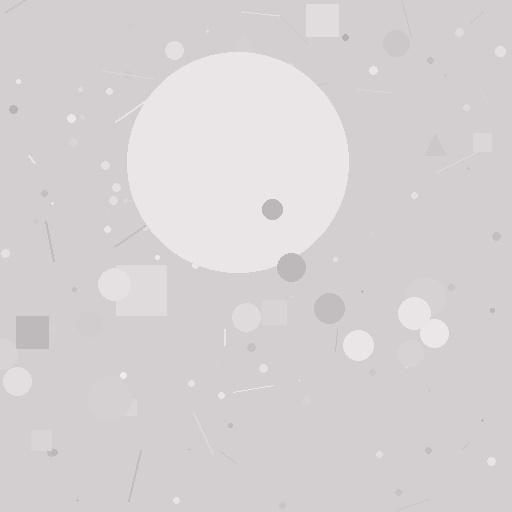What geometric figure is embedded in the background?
A circle is embedded in the background.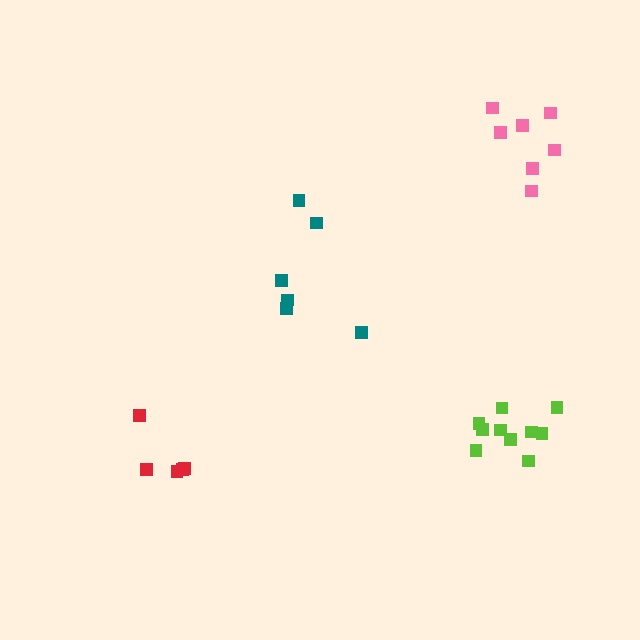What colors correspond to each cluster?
The clusters are colored: lime, pink, teal, red.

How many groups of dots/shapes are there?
There are 4 groups.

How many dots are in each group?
Group 1: 10 dots, Group 2: 7 dots, Group 3: 6 dots, Group 4: 5 dots (28 total).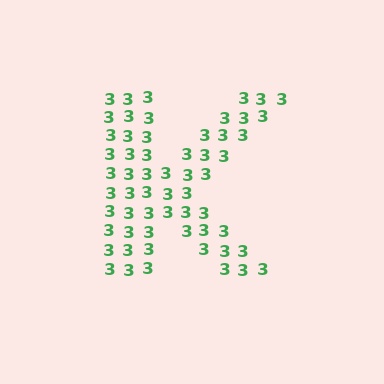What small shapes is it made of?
It is made of small digit 3's.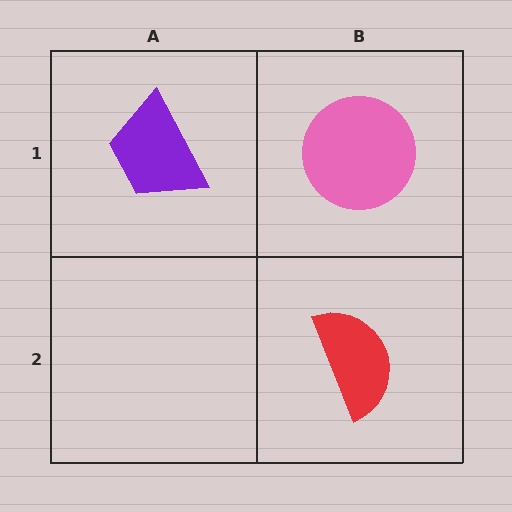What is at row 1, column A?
A purple trapezoid.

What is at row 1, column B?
A pink circle.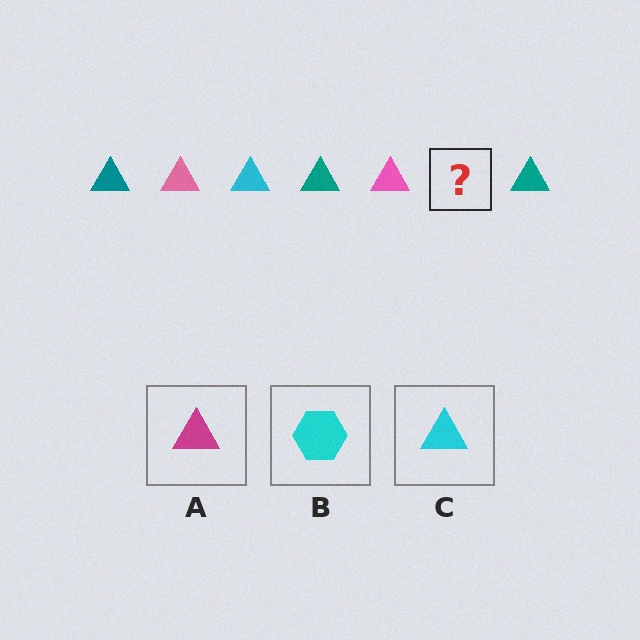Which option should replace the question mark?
Option C.